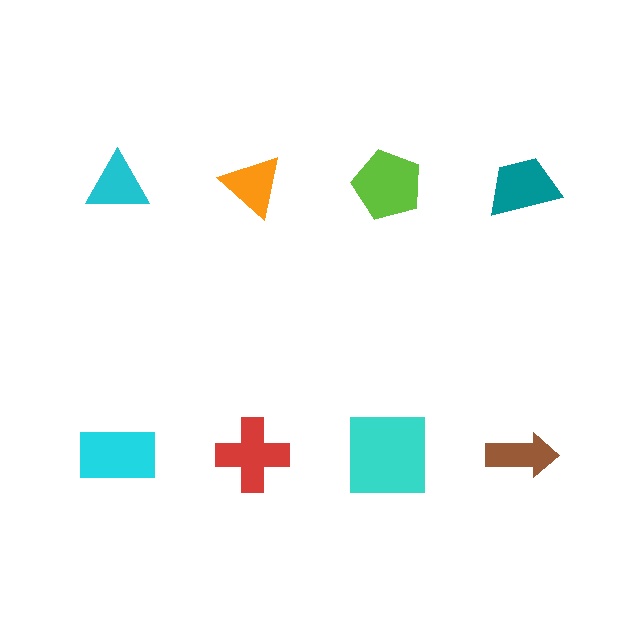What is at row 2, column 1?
A cyan rectangle.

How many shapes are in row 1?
4 shapes.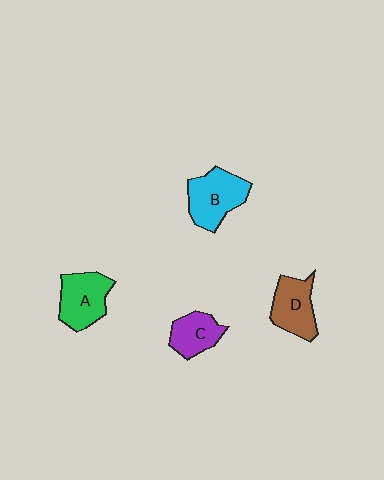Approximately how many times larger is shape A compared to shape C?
Approximately 1.3 times.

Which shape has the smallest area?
Shape C (purple).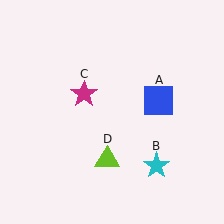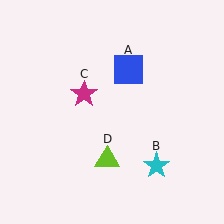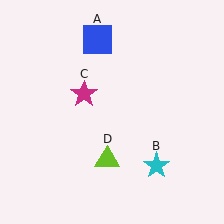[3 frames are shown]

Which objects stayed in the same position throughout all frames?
Cyan star (object B) and magenta star (object C) and lime triangle (object D) remained stationary.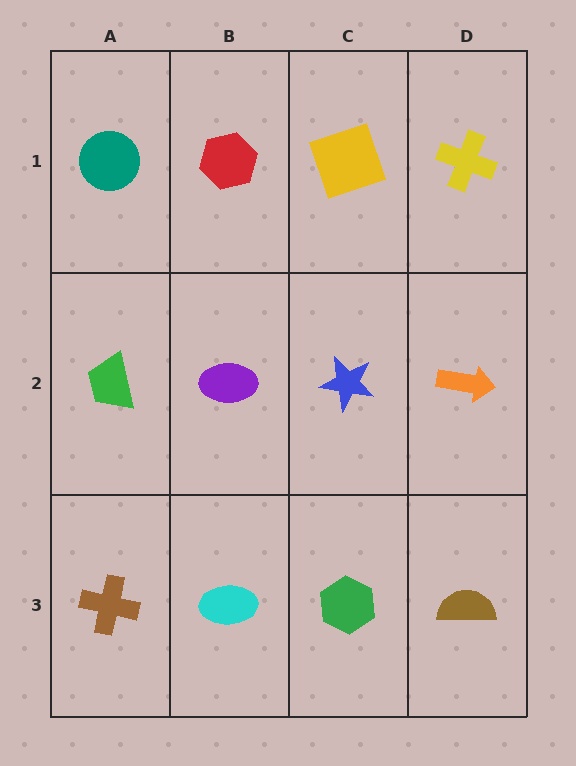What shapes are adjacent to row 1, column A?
A green trapezoid (row 2, column A), a red hexagon (row 1, column B).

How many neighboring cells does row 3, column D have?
2.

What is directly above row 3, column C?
A blue star.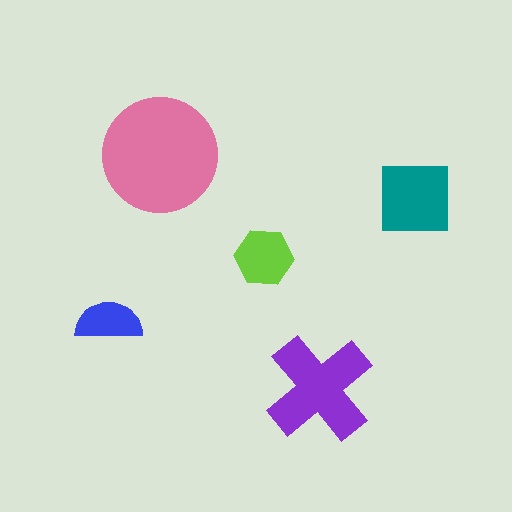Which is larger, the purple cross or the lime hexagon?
The purple cross.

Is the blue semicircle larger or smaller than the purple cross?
Smaller.